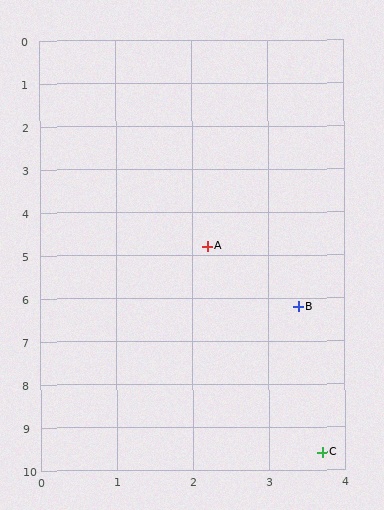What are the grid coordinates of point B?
Point B is at approximately (3.4, 6.2).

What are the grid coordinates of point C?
Point C is at approximately (3.7, 9.6).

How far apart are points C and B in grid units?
Points C and B are about 3.4 grid units apart.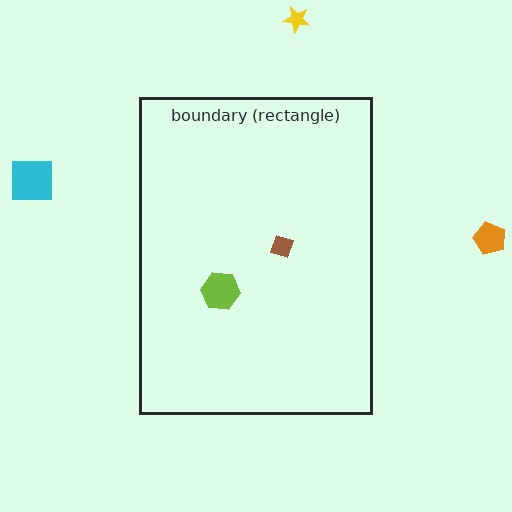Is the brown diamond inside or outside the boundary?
Inside.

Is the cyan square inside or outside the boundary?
Outside.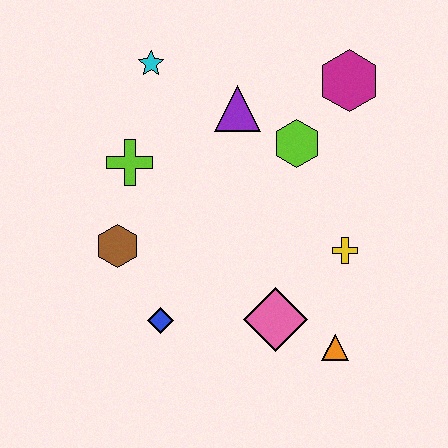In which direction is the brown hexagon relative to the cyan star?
The brown hexagon is below the cyan star.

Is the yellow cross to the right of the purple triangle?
Yes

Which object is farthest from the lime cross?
The orange triangle is farthest from the lime cross.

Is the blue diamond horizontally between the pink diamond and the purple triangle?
No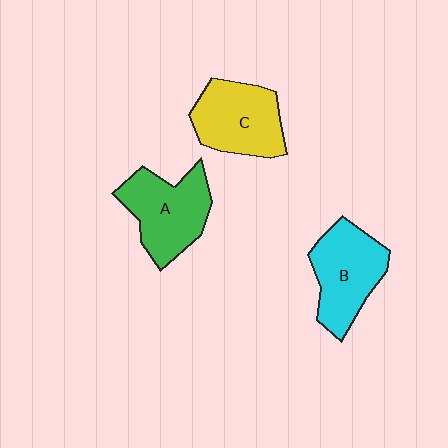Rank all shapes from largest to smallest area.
From largest to smallest: A (green), B (cyan), C (yellow).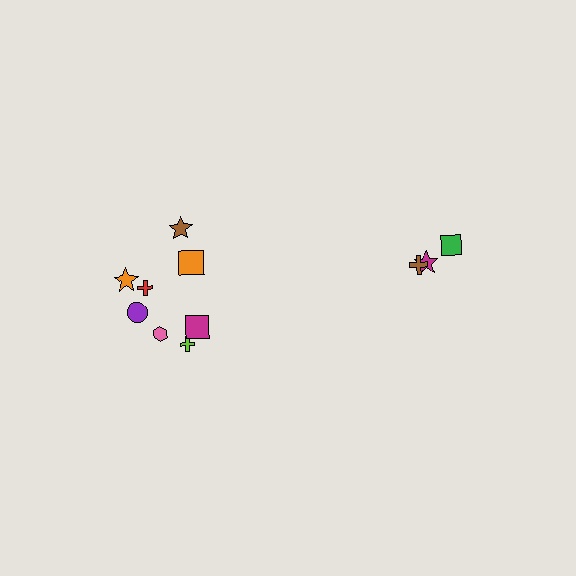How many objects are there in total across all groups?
There are 11 objects.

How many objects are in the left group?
There are 8 objects.